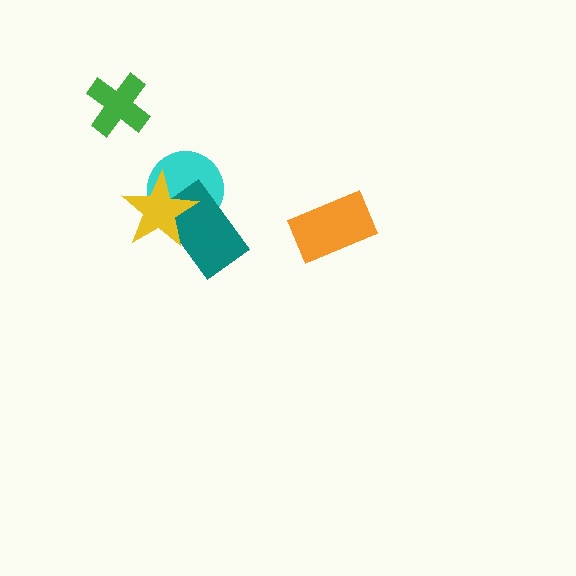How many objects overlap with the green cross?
0 objects overlap with the green cross.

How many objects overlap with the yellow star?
2 objects overlap with the yellow star.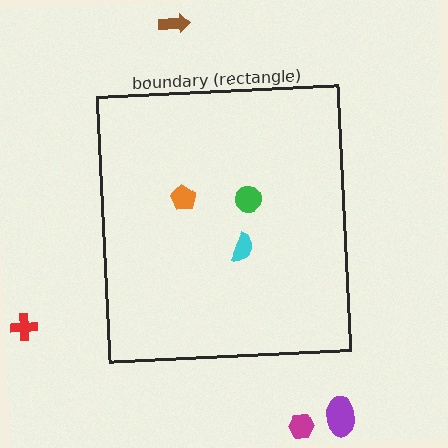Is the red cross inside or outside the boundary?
Outside.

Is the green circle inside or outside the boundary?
Inside.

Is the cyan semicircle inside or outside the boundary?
Inside.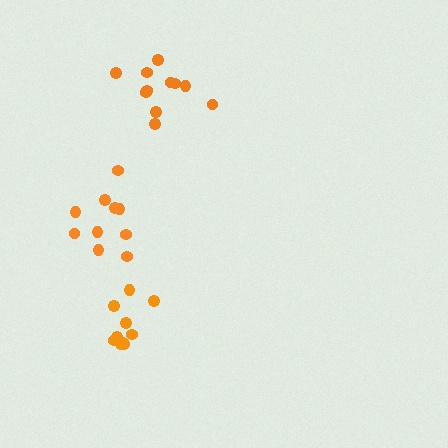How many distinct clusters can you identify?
There are 3 distinct clusters.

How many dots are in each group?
Group 1: 10 dots, Group 2: 10 dots, Group 3: 11 dots (31 total).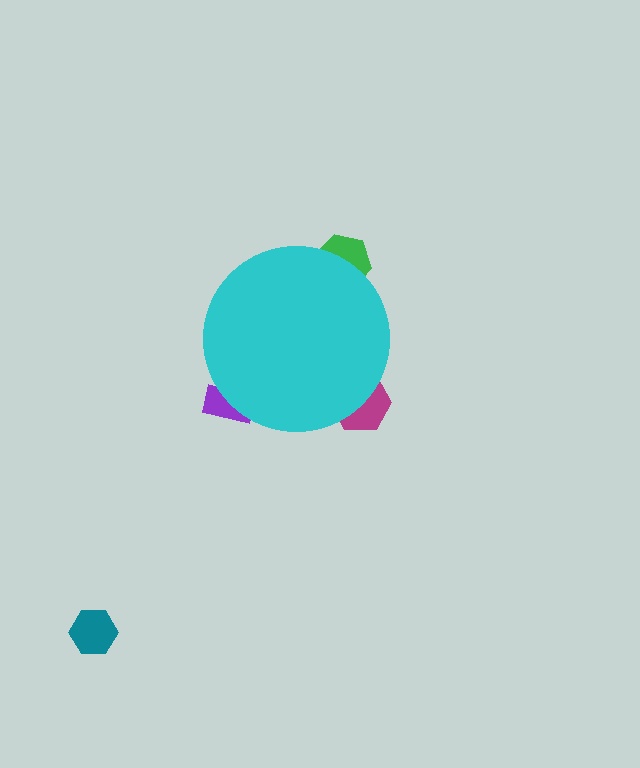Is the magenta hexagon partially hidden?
Yes, the magenta hexagon is partially hidden behind the cyan circle.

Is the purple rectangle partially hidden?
Yes, the purple rectangle is partially hidden behind the cyan circle.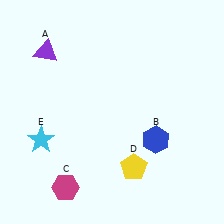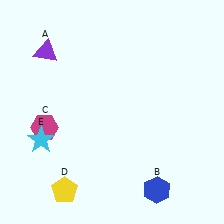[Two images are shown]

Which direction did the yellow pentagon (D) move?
The yellow pentagon (D) moved left.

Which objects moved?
The objects that moved are: the blue hexagon (B), the magenta hexagon (C), the yellow pentagon (D).